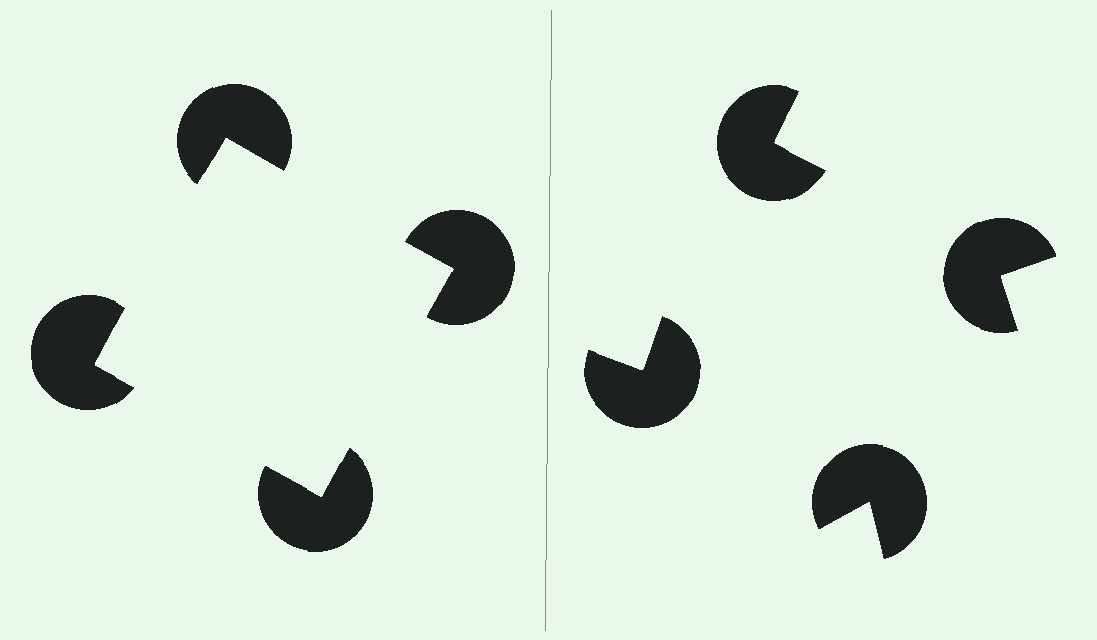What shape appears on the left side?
An illusory square.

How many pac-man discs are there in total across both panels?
8 — 4 on each side.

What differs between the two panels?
The pac-man discs are positioned identically on both sides; only the wedge orientations differ. On the left they align to a square; on the right they are misaligned.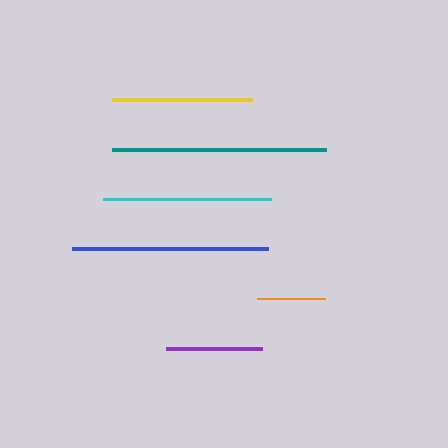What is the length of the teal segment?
The teal segment is approximately 214 pixels long.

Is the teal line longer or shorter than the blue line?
The teal line is longer than the blue line.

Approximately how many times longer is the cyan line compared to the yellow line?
The cyan line is approximately 1.2 times the length of the yellow line.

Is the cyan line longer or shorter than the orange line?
The cyan line is longer than the orange line.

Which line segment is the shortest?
The orange line is the shortest at approximately 68 pixels.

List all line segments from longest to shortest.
From longest to shortest: teal, blue, cyan, yellow, purple, orange.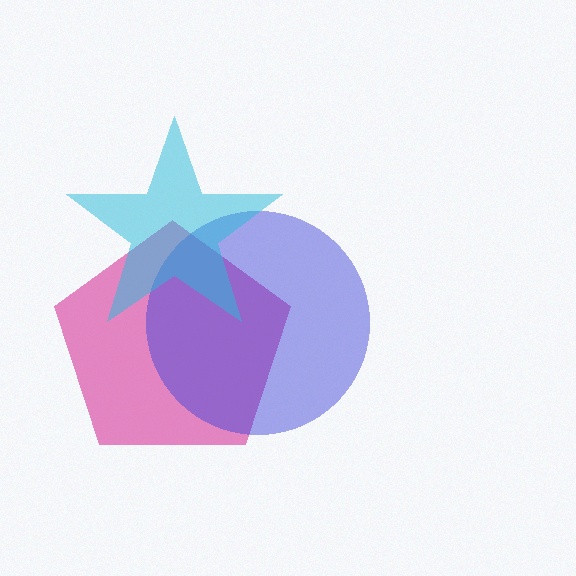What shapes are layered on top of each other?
The layered shapes are: a magenta pentagon, a blue circle, a cyan star.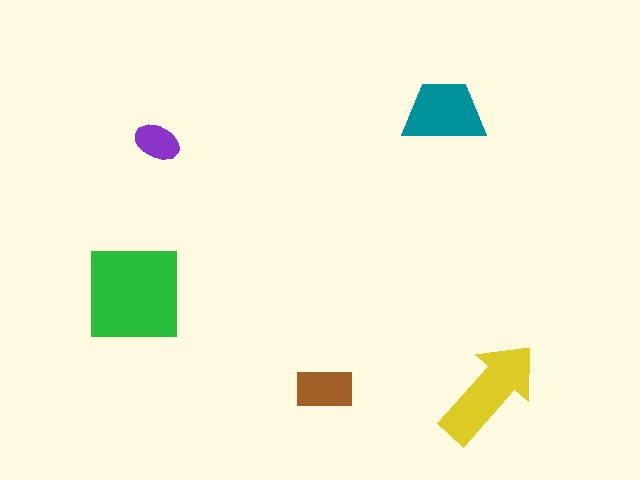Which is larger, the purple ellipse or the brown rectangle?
The brown rectangle.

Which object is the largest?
The green square.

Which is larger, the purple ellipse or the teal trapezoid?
The teal trapezoid.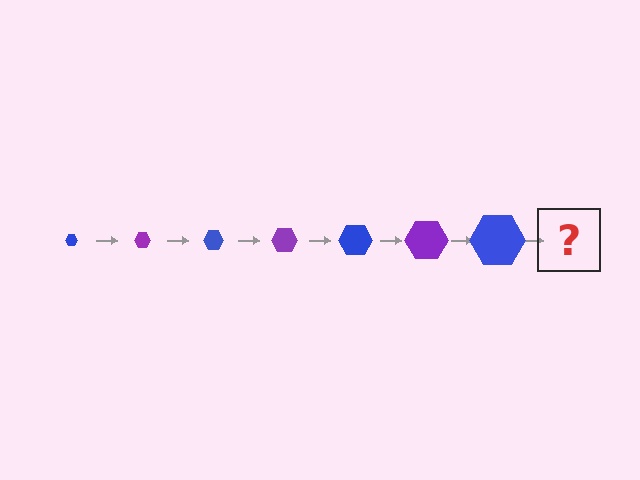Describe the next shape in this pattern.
It should be a purple hexagon, larger than the previous one.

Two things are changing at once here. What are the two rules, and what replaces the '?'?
The two rules are that the hexagon grows larger each step and the color cycles through blue and purple. The '?' should be a purple hexagon, larger than the previous one.